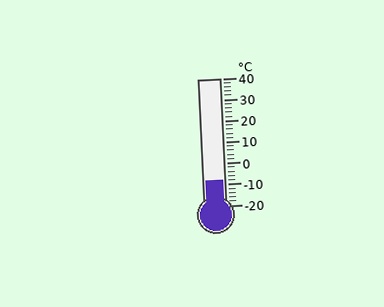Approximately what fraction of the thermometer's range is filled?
The thermometer is filled to approximately 20% of its range.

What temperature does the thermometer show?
The thermometer shows approximately -8°C.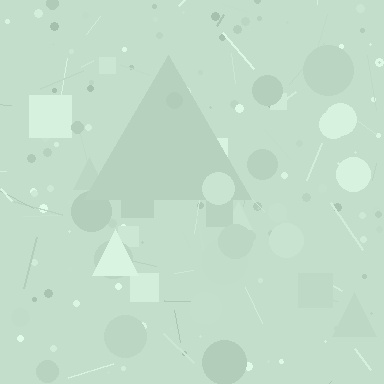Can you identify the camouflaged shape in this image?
The camouflaged shape is a triangle.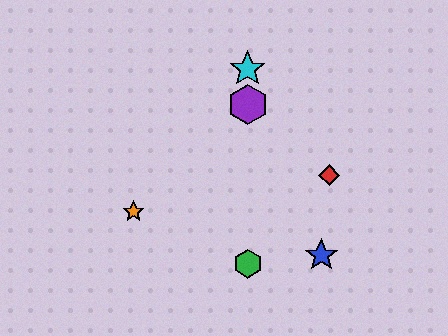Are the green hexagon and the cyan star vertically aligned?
Yes, both are at x≈248.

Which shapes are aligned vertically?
The green hexagon, the yellow hexagon, the purple hexagon, the cyan star are aligned vertically.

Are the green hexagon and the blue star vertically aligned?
No, the green hexagon is at x≈248 and the blue star is at x≈321.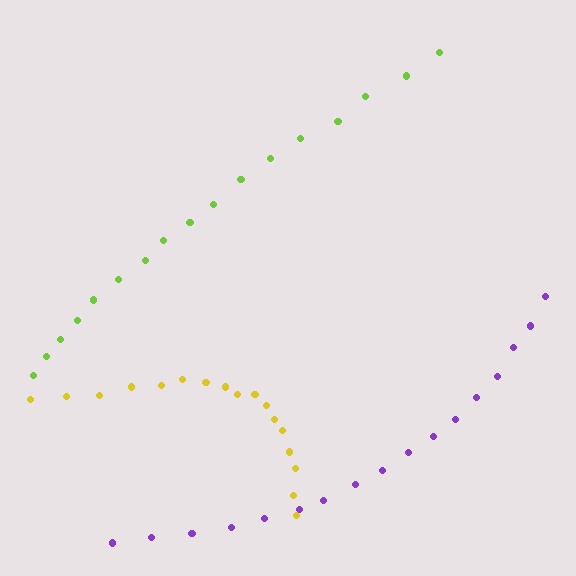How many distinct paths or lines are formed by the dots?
There are 3 distinct paths.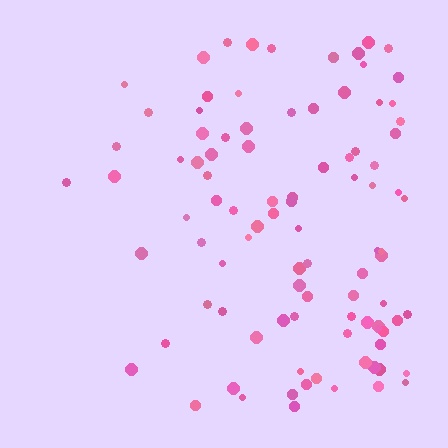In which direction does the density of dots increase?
From left to right, with the right side densest.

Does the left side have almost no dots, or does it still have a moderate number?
Still a moderate number, just noticeably fewer than the right.